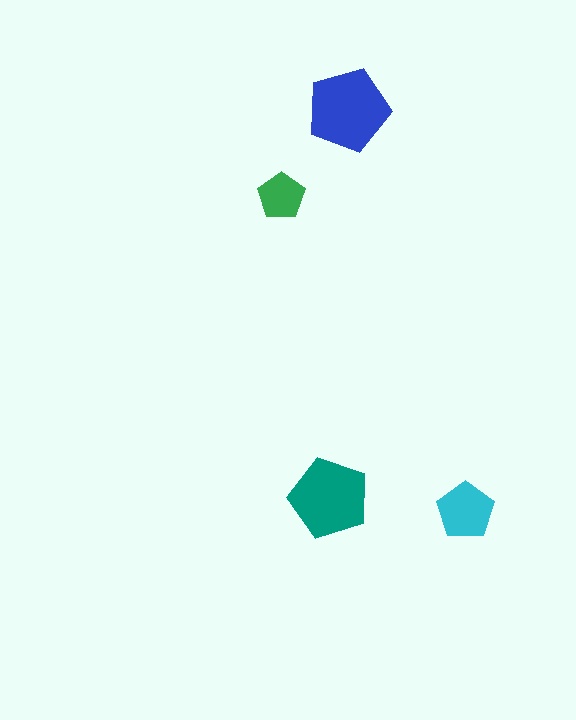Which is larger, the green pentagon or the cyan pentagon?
The cyan one.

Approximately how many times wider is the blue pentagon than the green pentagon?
About 2 times wider.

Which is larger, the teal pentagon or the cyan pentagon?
The teal one.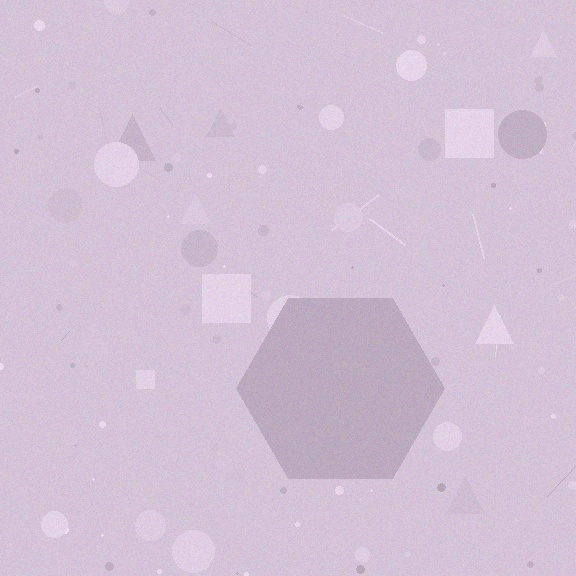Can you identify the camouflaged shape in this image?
The camouflaged shape is a hexagon.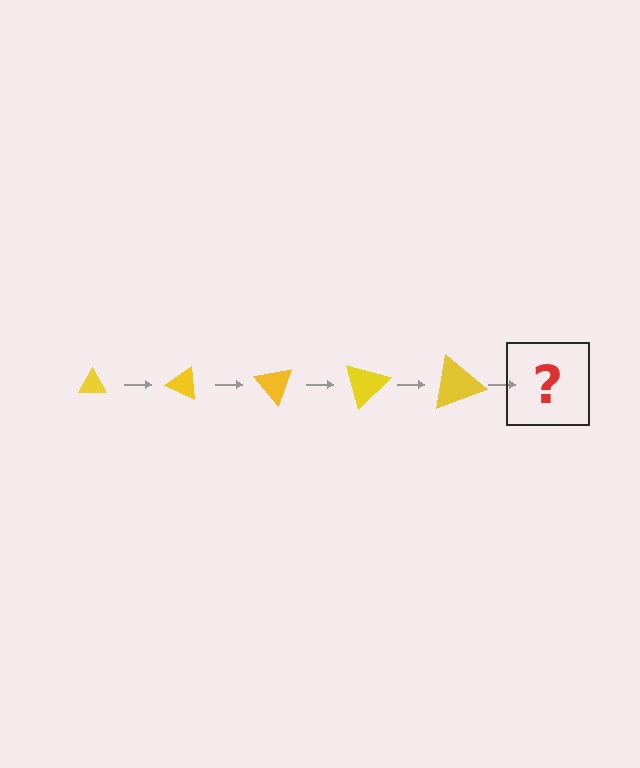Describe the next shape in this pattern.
It should be a triangle, larger than the previous one and rotated 125 degrees from the start.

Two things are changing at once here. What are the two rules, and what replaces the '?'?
The two rules are that the triangle grows larger each step and it rotates 25 degrees each step. The '?' should be a triangle, larger than the previous one and rotated 125 degrees from the start.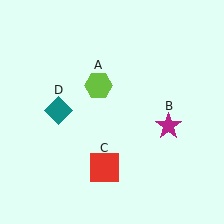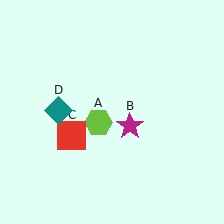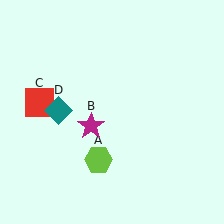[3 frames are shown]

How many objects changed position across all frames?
3 objects changed position: lime hexagon (object A), magenta star (object B), red square (object C).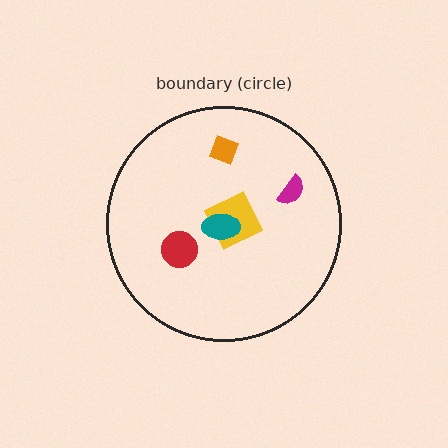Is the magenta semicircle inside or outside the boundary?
Inside.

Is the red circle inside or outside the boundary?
Inside.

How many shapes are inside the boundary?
5 inside, 0 outside.